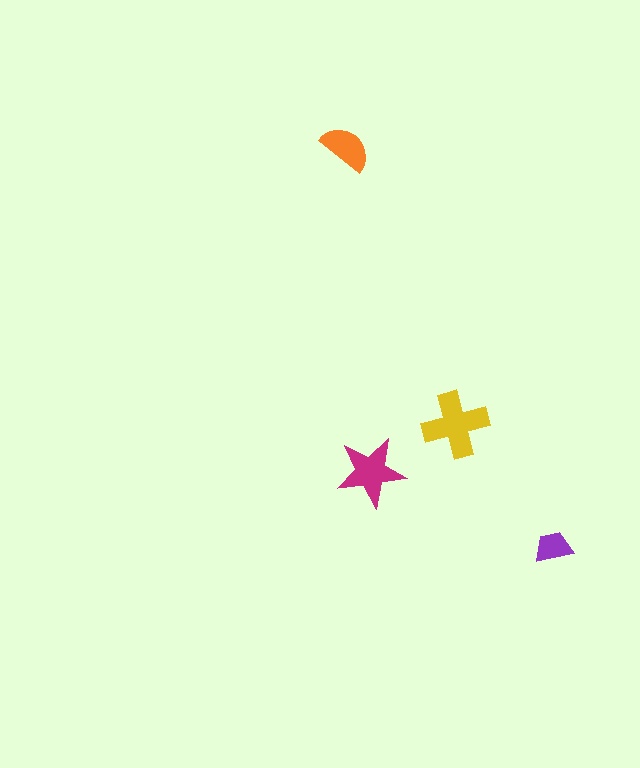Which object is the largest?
The yellow cross.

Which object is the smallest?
The purple trapezoid.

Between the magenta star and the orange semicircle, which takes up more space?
The magenta star.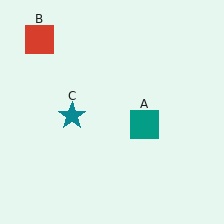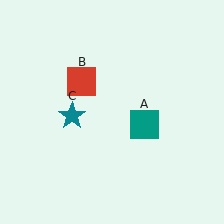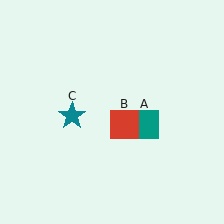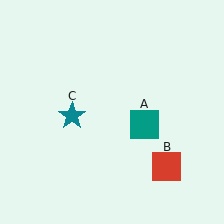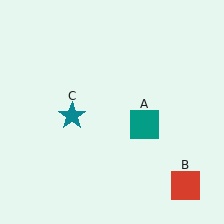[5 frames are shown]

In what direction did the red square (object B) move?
The red square (object B) moved down and to the right.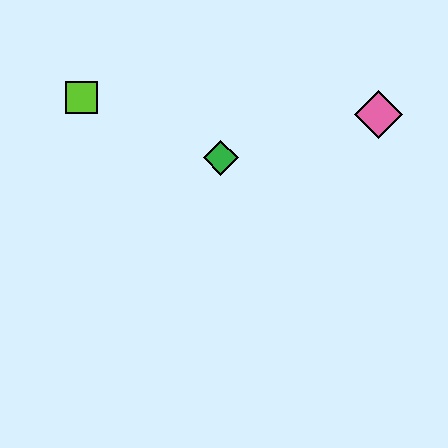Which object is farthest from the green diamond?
The pink diamond is farthest from the green diamond.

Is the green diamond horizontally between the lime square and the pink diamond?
Yes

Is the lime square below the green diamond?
No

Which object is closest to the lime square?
The green diamond is closest to the lime square.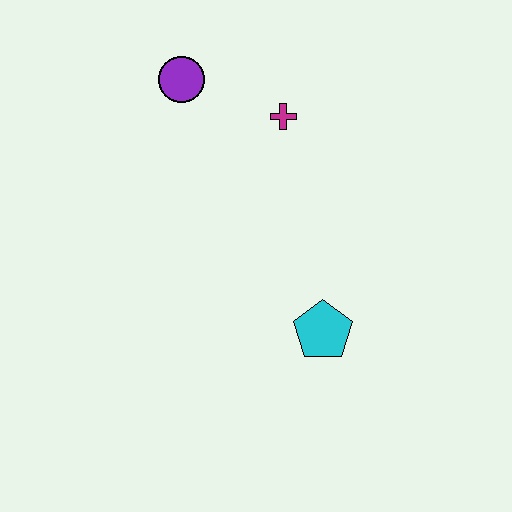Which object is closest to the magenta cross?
The purple circle is closest to the magenta cross.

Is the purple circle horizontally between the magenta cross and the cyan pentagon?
No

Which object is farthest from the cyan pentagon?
The purple circle is farthest from the cyan pentagon.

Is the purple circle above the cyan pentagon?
Yes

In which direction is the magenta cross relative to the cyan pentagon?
The magenta cross is above the cyan pentagon.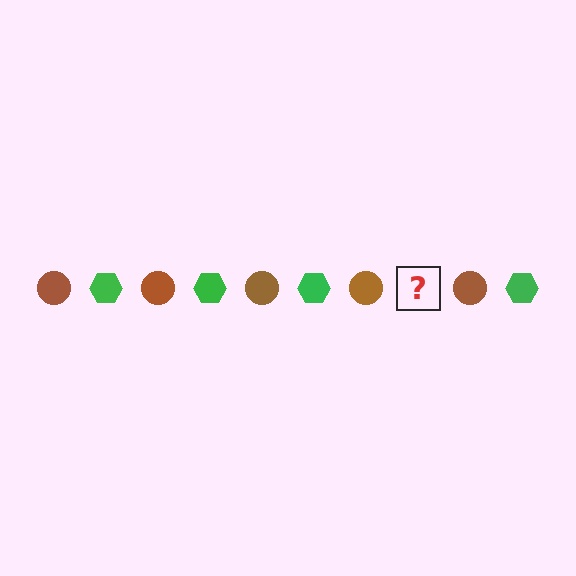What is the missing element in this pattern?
The missing element is a green hexagon.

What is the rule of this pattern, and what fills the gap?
The rule is that the pattern alternates between brown circle and green hexagon. The gap should be filled with a green hexagon.